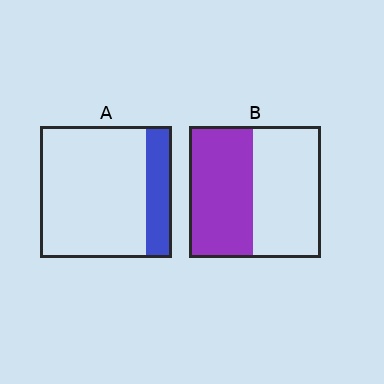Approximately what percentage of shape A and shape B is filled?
A is approximately 20% and B is approximately 50%.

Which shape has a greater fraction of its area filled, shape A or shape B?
Shape B.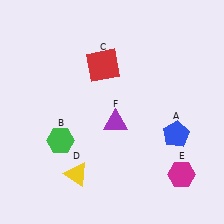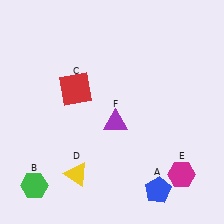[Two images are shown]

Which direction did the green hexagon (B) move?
The green hexagon (B) moved down.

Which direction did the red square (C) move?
The red square (C) moved left.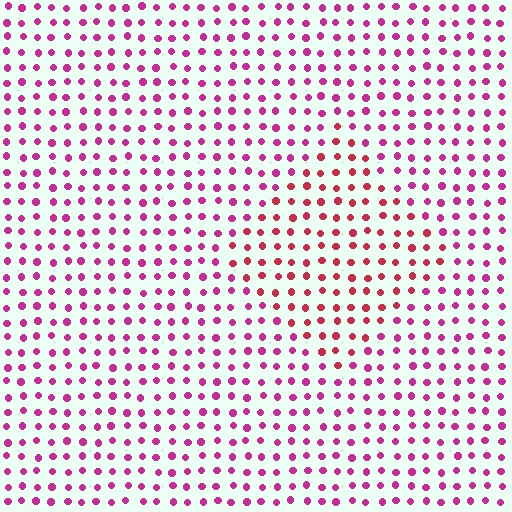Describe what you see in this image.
The image is filled with small magenta elements in a uniform arrangement. A diamond-shaped region is visible where the elements are tinted to a slightly different hue, forming a subtle color boundary.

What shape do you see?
I see a diamond.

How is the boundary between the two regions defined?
The boundary is defined purely by a slight shift in hue (about 29 degrees). Spacing, size, and orientation are identical on both sides.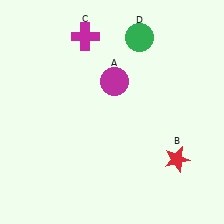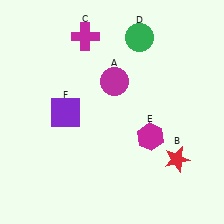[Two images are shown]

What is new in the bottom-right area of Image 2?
A magenta hexagon (E) was added in the bottom-right area of Image 2.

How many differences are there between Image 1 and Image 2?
There are 2 differences between the two images.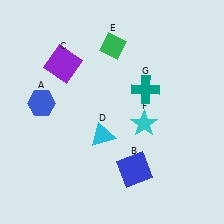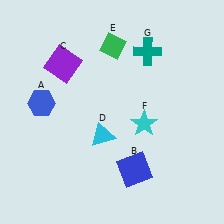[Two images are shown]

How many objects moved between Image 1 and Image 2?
1 object moved between the two images.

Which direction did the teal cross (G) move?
The teal cross (G) moved up.